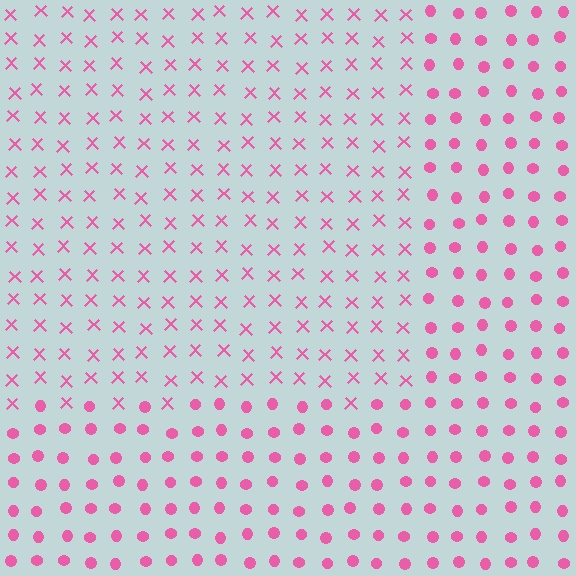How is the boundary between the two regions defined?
The boundary is defined by a change in element shape: X marks inside vs. circles outside. All elements share the same color and spacing.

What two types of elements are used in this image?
The image uses X marks inside the rectangle region and circles outside it.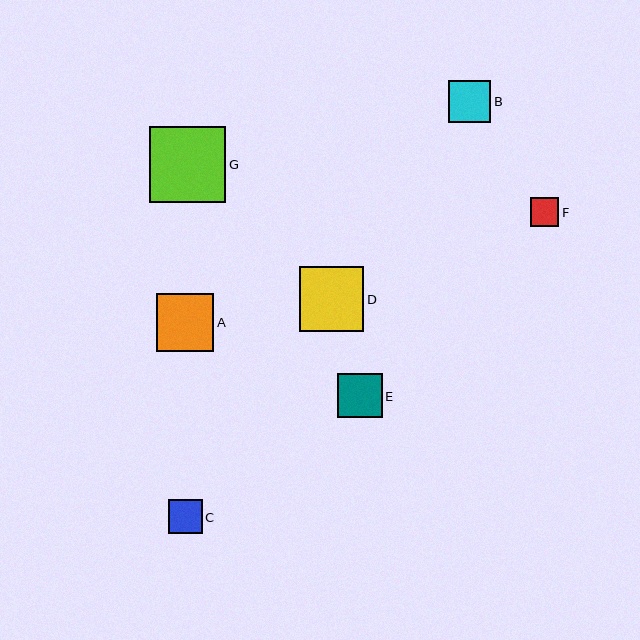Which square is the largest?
Square G is the largest with a size of approximately 76 pixels.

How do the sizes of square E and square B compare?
Square E and square B are approximately the same size.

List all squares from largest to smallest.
From largest to smallest: G, D, A, E, B, C, F.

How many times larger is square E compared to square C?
Square E is approximately 1.3 times the size of square C.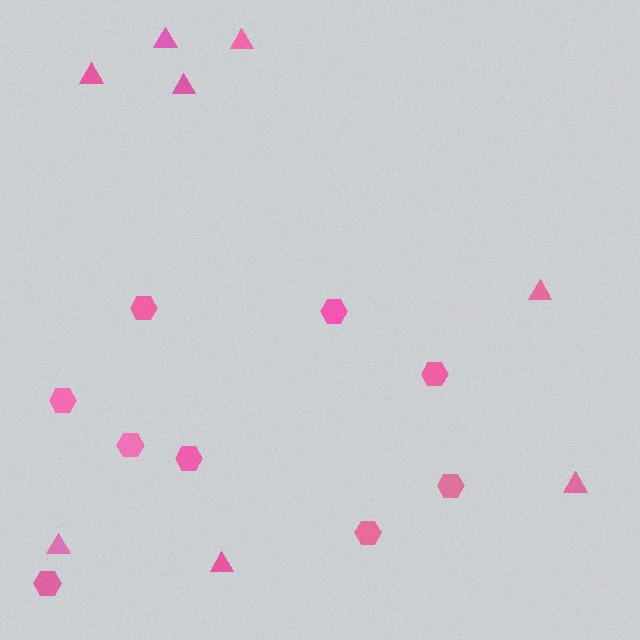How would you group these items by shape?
There are 2 groups: one group of triangles (8) and one group of hexagons (9).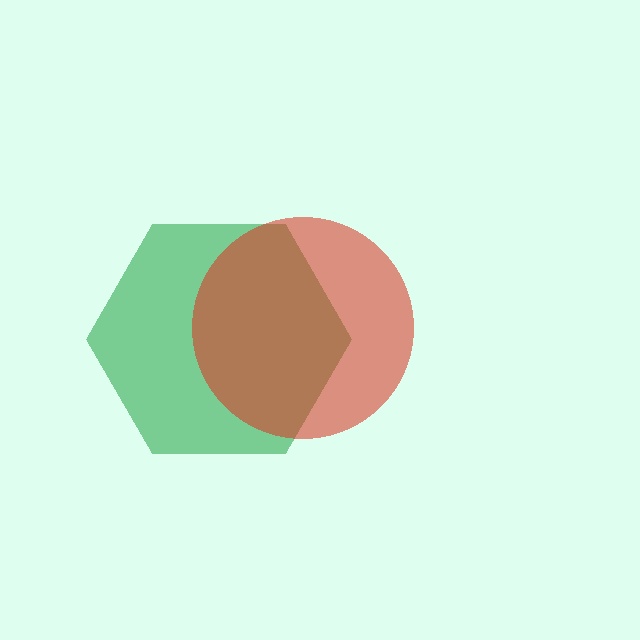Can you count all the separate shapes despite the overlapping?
Yes, there are 2 separate shapes.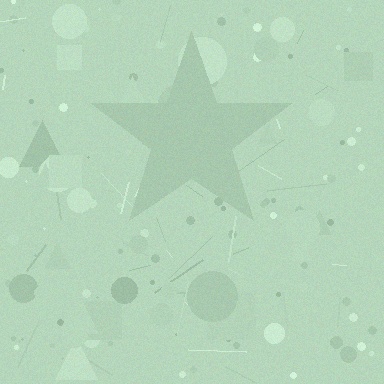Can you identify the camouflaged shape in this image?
The camouflaged shape is a star.